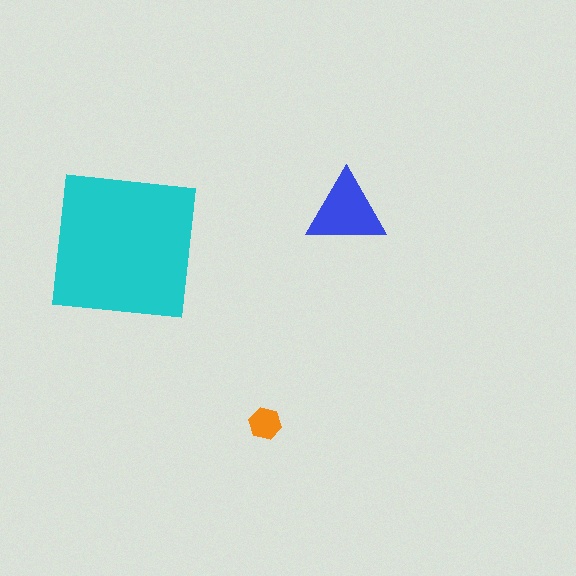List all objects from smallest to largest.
The orange hexagon, the blue triangle, the cyan square.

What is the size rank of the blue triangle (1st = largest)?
2nd.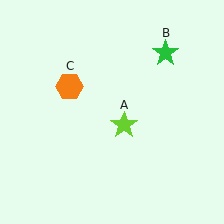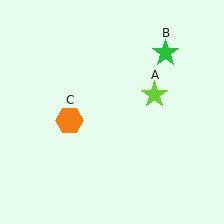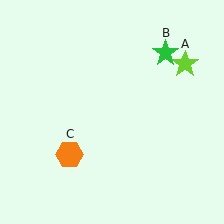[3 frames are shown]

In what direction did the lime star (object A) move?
The lime star (object A) moved up and to the right.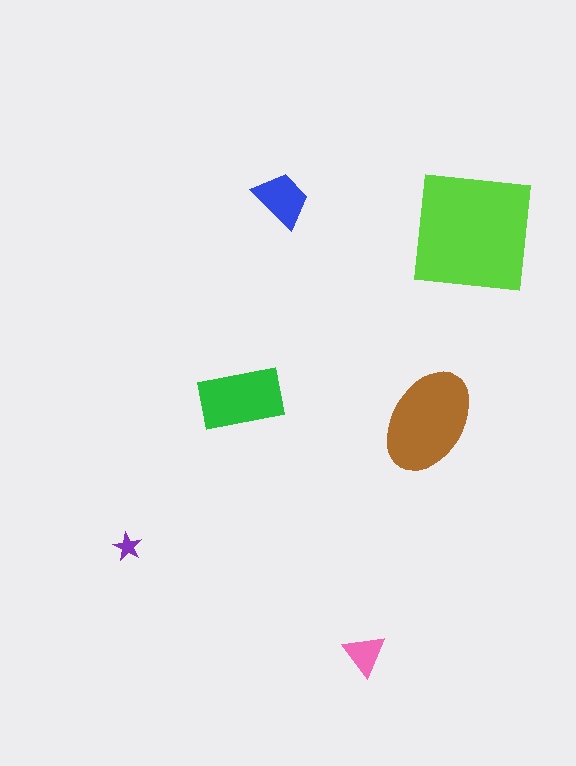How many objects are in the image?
There are 6 objects in the image.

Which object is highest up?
The blue trapezoid is topmost.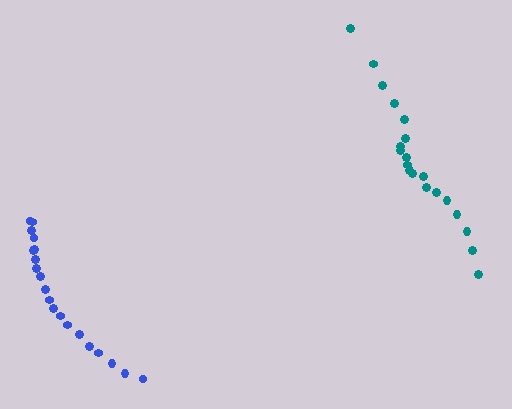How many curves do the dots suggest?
There are 2 distinct paths.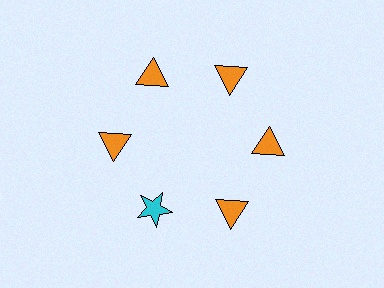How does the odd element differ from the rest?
It differs in both color (cyan instead of orange) and shape (star instead of triangle).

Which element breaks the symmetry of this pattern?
The cyan star at roughly the 7 o'clock position breaks the symmetry. All other shapes are orange triangles.